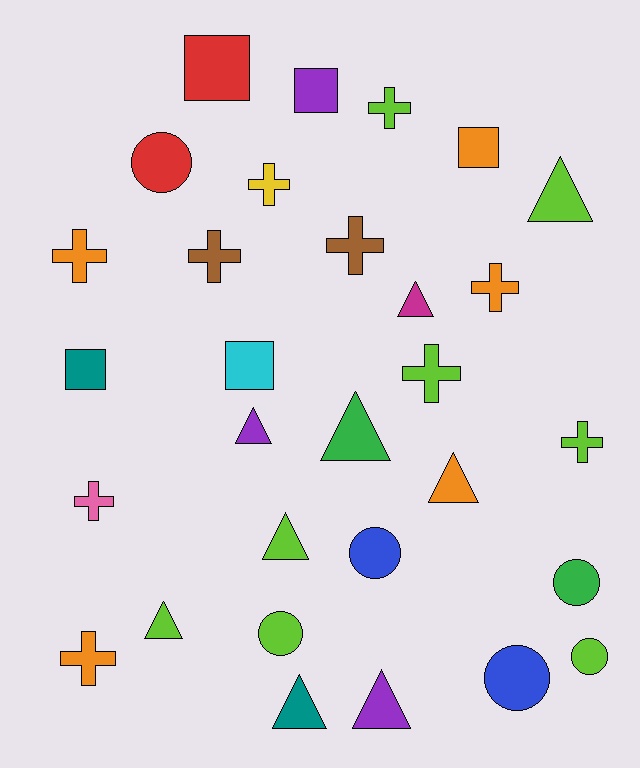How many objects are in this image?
There are 30 objects.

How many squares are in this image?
There are 5 squares.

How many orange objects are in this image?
There are 5 orange objects.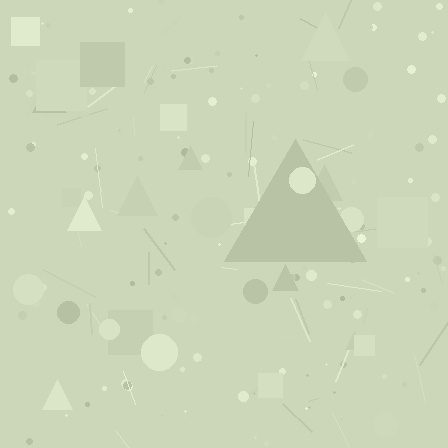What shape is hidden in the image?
A triangle is hidden in the image.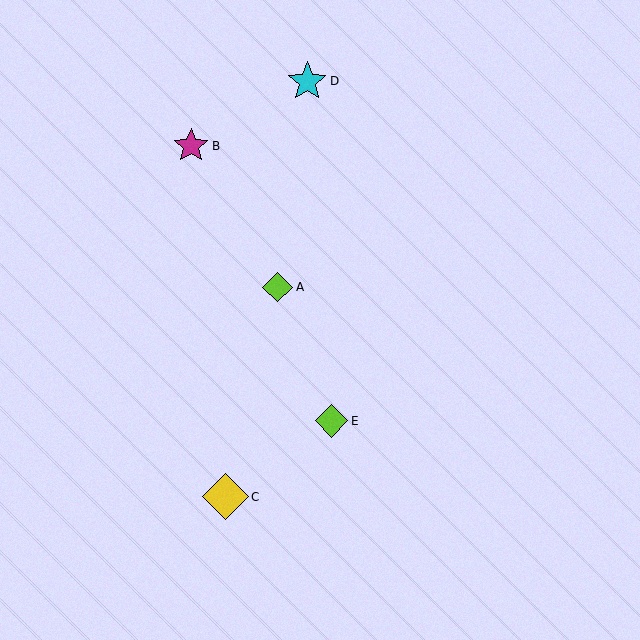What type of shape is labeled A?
Shape A is a lime diamond.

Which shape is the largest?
The yellow diamond (labeled C) is the largest.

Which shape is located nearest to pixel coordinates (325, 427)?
The lime diamond (labeled E) at (332, 421) is nearest to that location.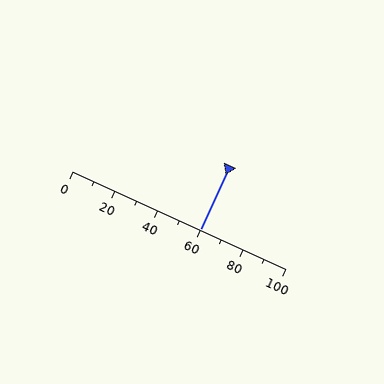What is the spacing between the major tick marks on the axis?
The major ticks are spaced 20 apart.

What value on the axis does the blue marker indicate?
The marker indicates approximately 60.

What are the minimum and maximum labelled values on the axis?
The axis runs from 0 to 100.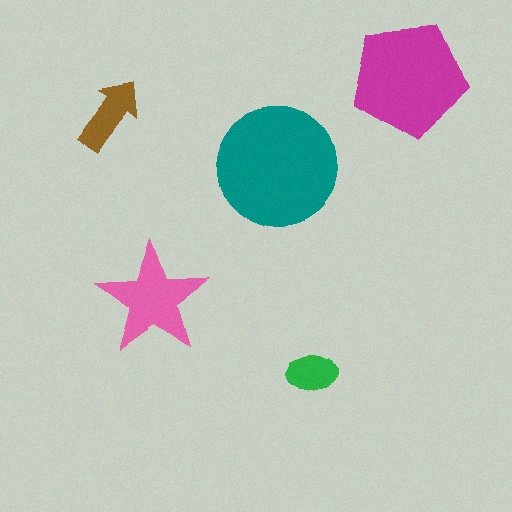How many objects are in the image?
There are 5 objects in the image.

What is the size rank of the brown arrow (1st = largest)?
4th.